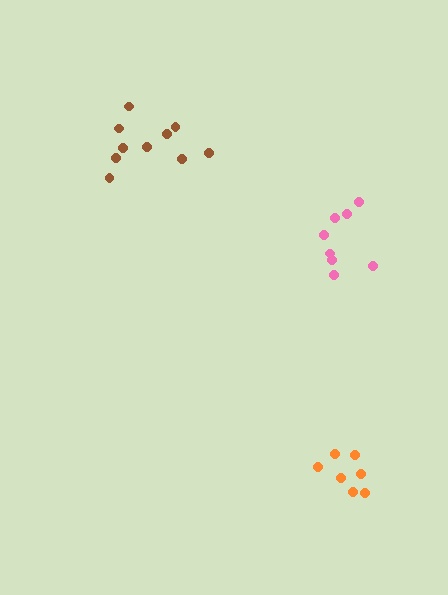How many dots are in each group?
Group 1: 8 dots, Group 2: 10 dots, Group 3: 7 dots (25 total).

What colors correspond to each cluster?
The clusters are colored: pink, brown, orange.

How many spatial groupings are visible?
There are 3 spatial groupings.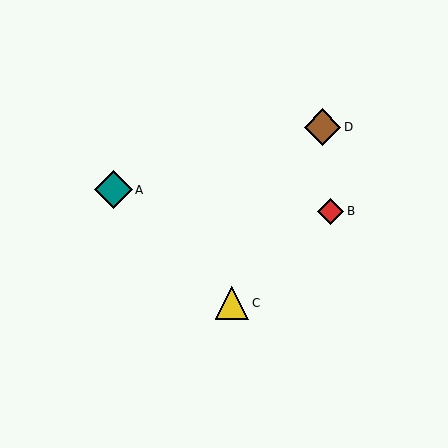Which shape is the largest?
The teal diamond (labeled A) is the largest.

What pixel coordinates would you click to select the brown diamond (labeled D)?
Click at (322, 127) to select the brown diamond D.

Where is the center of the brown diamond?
The center of the brown diamond is at (322, 127).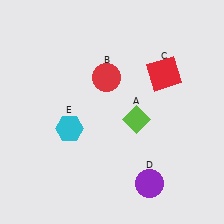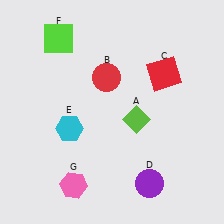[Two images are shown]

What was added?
A lime square (F), a pink hexagon (G) were added in Image 2.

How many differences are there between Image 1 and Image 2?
There are 2 differences between the two images.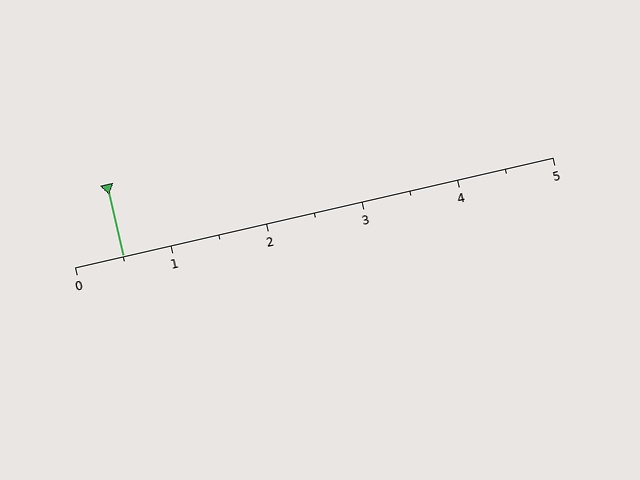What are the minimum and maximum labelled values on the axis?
The axis runs from 0 to 5.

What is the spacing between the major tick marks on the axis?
The major ticks are spaced 1 apart.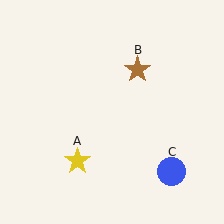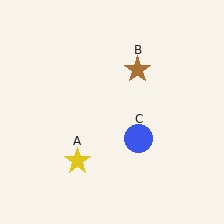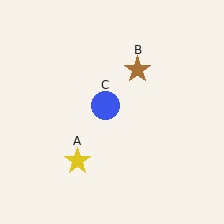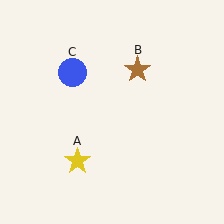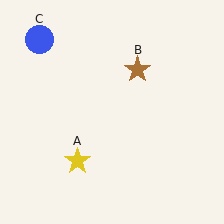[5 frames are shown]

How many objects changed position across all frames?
1 object changed position: blue circle (object C).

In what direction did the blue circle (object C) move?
The blue circle (object C) moved up and to the left.